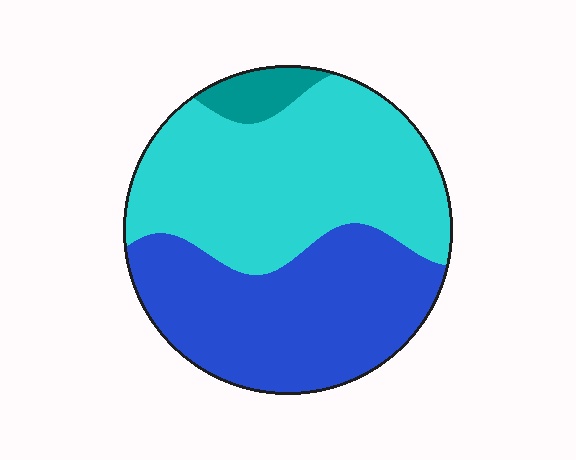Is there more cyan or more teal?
Cyan.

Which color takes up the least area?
Teal, at roughly 5%.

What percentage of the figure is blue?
Blue takes up between a quarter and a half of the figure.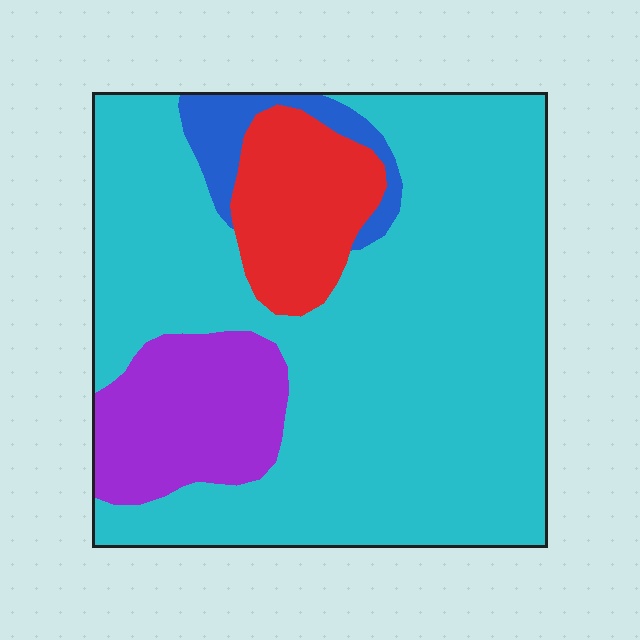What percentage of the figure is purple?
Purple covers roughly 15% of the figure.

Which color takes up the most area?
Cyan, at roughly 70%.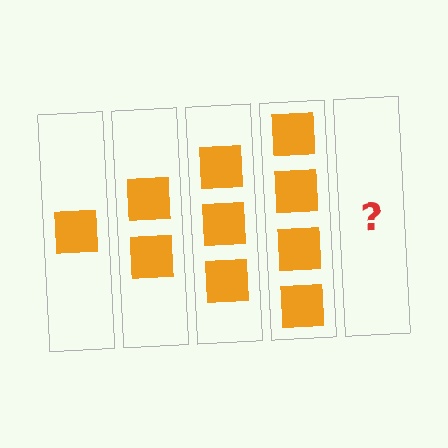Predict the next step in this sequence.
The next step is 5 squares.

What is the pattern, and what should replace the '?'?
The pattern is that each step adds one more square. The '?' should be 5 squares.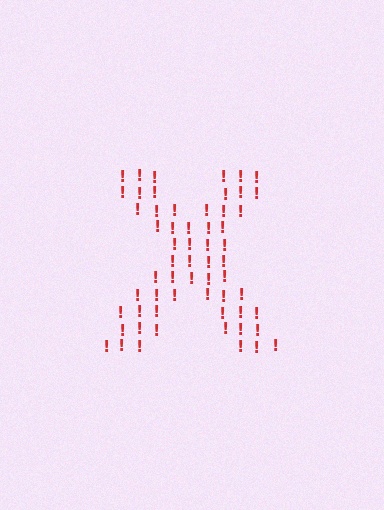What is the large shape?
The large shape is the letter X.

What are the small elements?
The small elements are exclamation marks.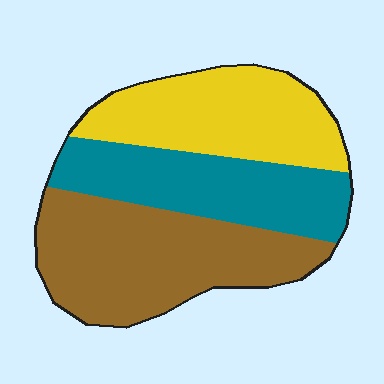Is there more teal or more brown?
Brown.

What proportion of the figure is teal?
Teal covers 29% of the figure.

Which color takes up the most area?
Brown, at roughly 40%.